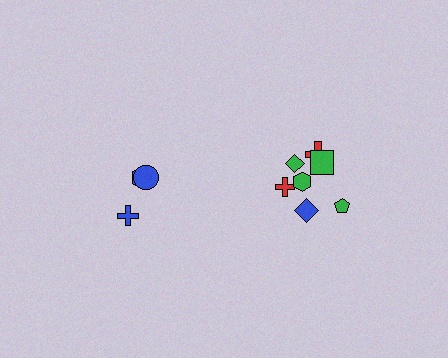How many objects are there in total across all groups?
There are 10 objects.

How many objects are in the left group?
There are 3 objects.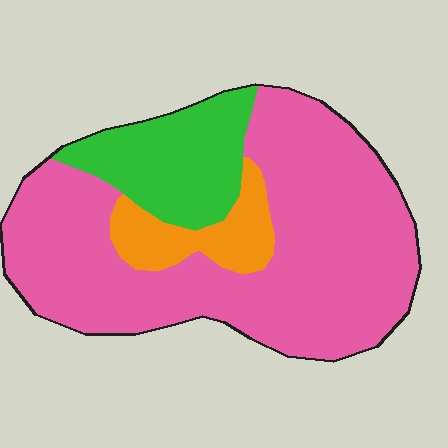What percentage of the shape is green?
Green covers 19% of the shape.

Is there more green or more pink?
Pink.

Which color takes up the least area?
Orange, at roughly 10%.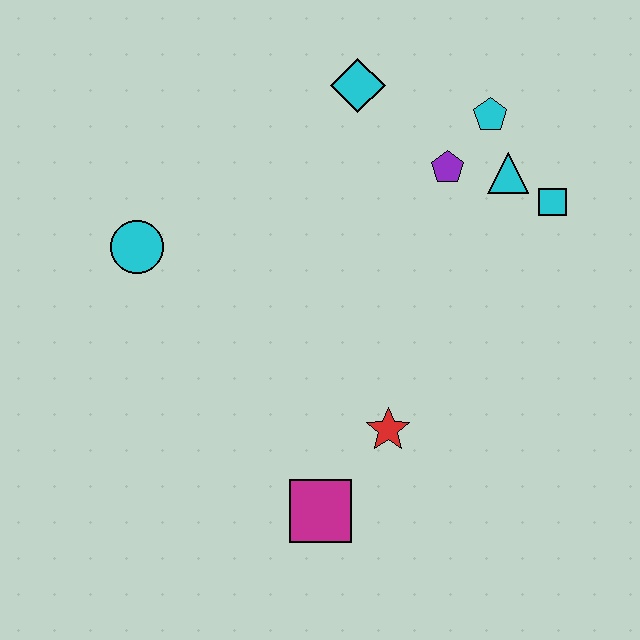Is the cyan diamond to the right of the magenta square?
Yes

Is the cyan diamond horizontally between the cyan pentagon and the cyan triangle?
No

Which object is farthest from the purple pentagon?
The magenta square is farthest from the purple pentagon.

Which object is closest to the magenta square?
The red star is closest to the magenta square.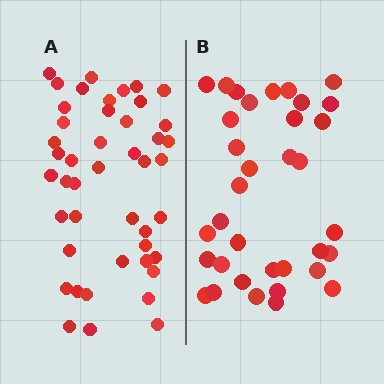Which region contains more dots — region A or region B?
Region A (the left region) has more dots.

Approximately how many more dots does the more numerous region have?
Region A has roughly 10 or so more dots than region B.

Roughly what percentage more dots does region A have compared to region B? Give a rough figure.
About 30% more.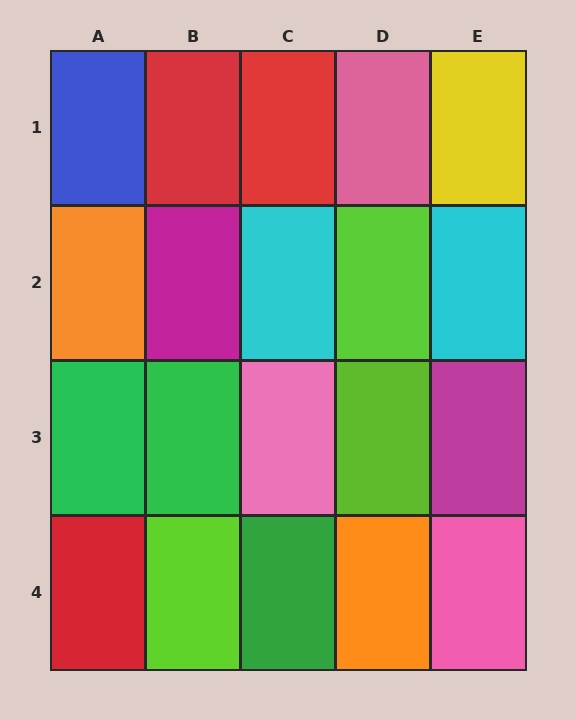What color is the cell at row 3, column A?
Green.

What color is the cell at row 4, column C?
Green.